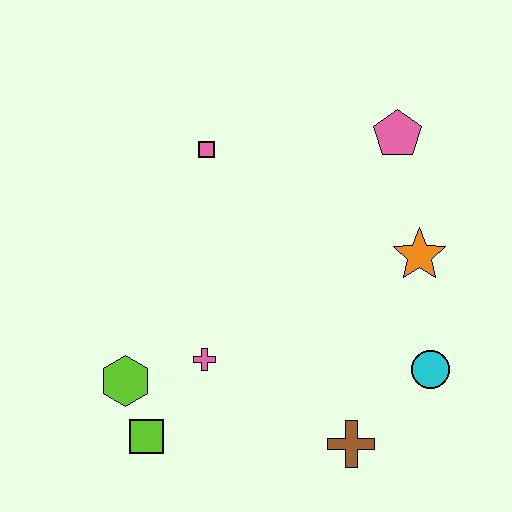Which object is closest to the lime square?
The lime hexagon is closest to the lime square.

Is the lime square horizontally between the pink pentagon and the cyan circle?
No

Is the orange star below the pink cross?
No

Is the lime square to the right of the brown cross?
No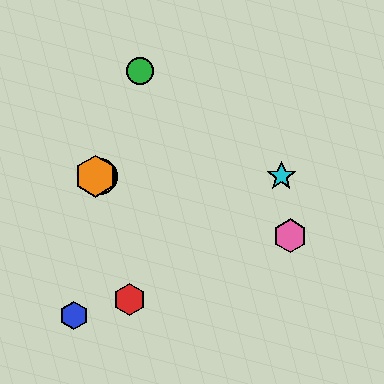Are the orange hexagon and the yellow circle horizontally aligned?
Yes, both are at y≈176.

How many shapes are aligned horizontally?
4 shapes (the yellow circle, the purple hexagon, the orange hexagon, the cyan star) are aligned horizontally.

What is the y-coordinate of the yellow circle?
The yellow circle is at y≈176.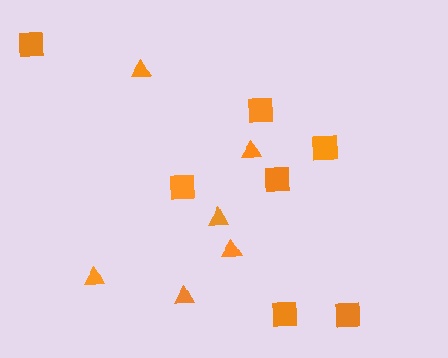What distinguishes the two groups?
There are 2 groups: one group of squares (7) and one group of triangles (6).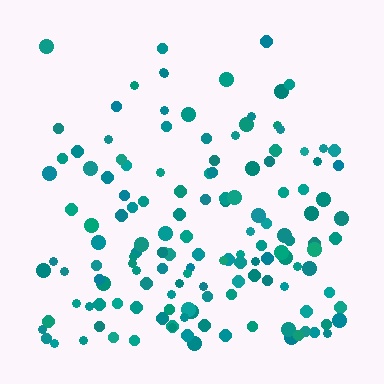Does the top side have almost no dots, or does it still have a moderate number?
Still a moderate number, just noticeably fewer than the bottom.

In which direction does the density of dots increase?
From top to bottom, with the bottom side densest.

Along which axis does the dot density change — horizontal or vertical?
Vertical.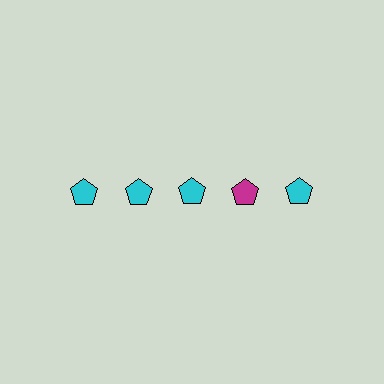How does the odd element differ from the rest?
It has a different color: magenta instead of cyan.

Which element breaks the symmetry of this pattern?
The magenta pentagon in the top row, second from right column breaks the symmetry. All other shapes are cyan pentagons.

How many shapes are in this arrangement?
There are 5 shapes arranged in a grid pattern.